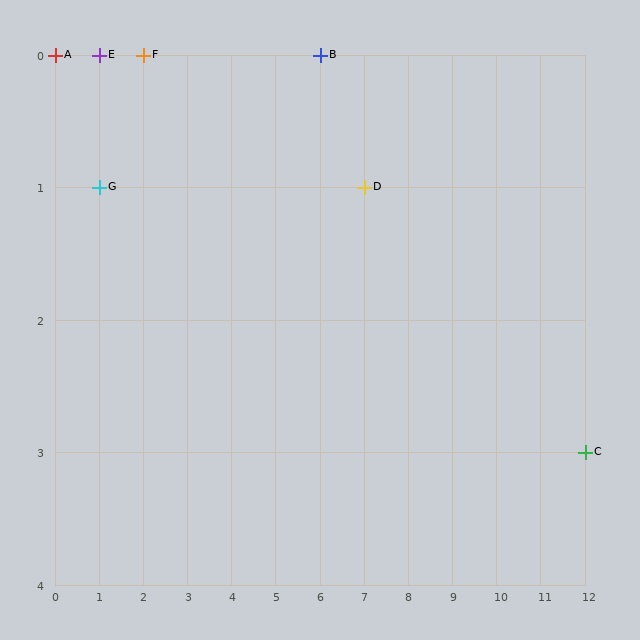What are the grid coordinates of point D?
Point D is at grid coordinates (7, 1).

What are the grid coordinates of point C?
Point C is at grid coordinates (12, 3).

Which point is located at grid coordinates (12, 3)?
Point C is at (12, 3).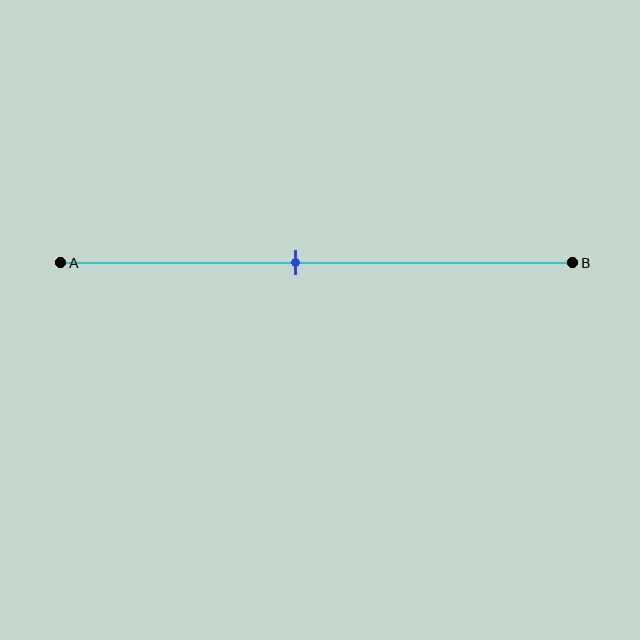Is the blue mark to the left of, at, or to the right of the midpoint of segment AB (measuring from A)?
The blue mark is to the left of the midpoint of segment AB.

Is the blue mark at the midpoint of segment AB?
No, the mark is at about 45% from A, not at the 50% midpoint.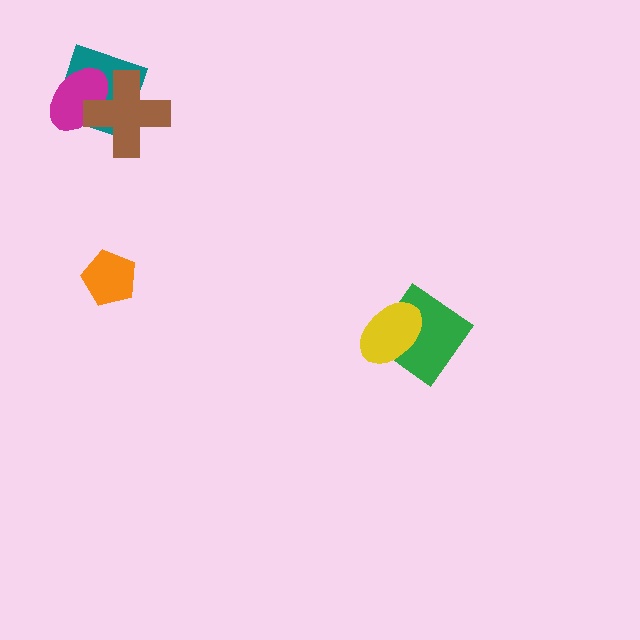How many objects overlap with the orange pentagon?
0 objects overlap with the orange pentagon.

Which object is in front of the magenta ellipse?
The brown cross is in front of the magenta ellipse.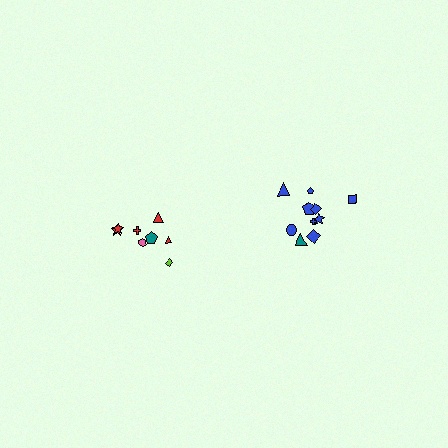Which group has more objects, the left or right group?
The right group.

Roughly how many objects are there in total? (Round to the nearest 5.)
Roughly 20 objects in total.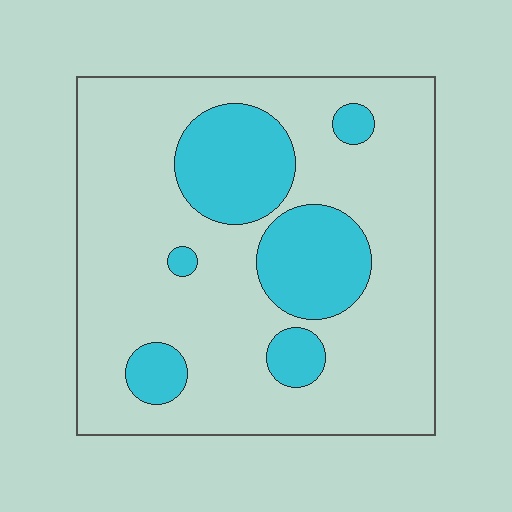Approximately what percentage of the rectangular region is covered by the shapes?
Approximately 25%.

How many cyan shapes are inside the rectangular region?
6.